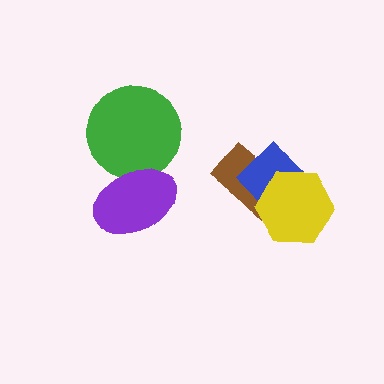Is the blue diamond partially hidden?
Yes, it is partially covered by another shape.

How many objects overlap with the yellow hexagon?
2 objects overlap with the yellow hexagon.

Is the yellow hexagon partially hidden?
No, no other shape covers it.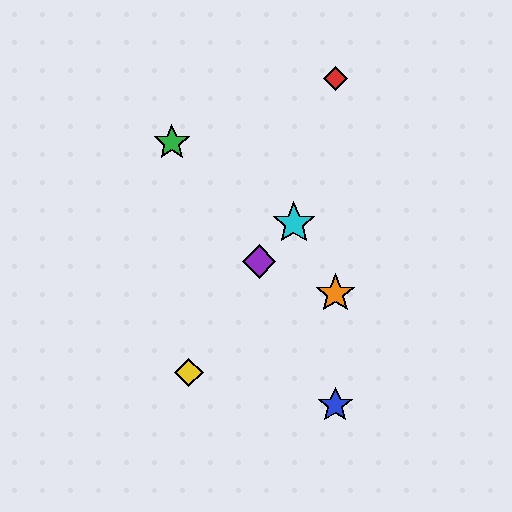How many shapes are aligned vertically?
3 shapes (the red diamond, the blue star, the orange star) are aligned vertically.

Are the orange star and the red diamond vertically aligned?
Yes, both are at x≈335.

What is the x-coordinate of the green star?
The green star is at x≈172.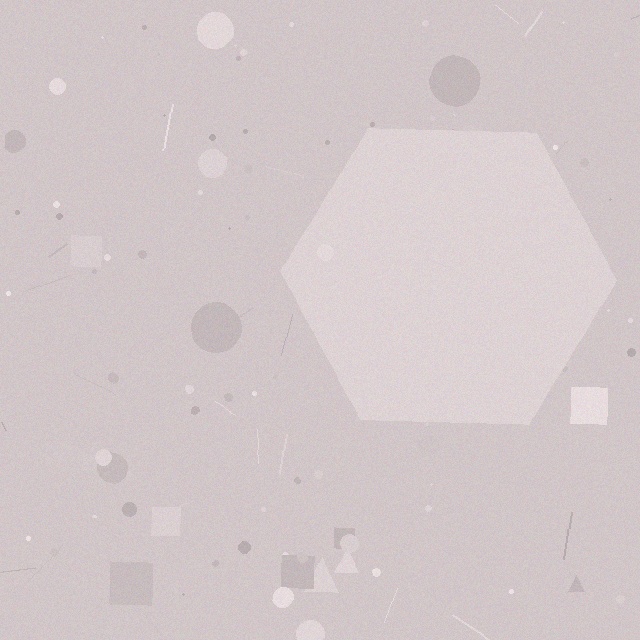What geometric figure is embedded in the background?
A hexagon is embedded in the background.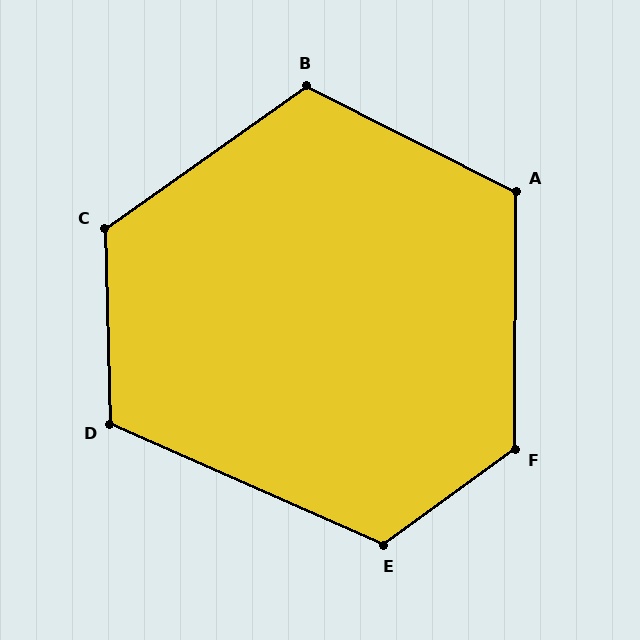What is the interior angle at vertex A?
Approximately 117 degrees (obtuse).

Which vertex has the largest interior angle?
F, at approximately 126 degrees.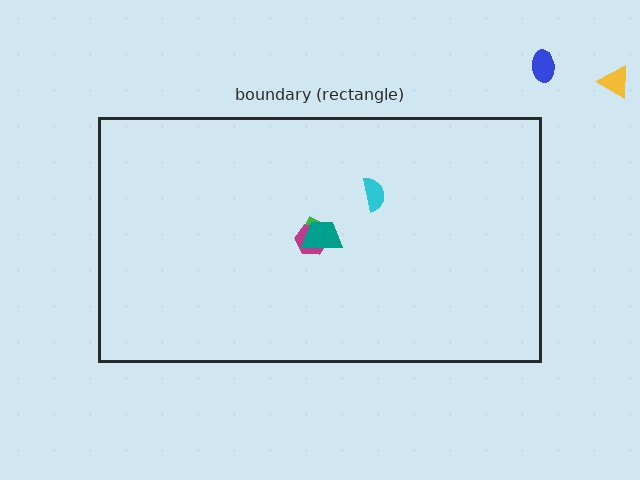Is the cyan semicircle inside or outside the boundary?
Inside.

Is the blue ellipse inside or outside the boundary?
Outside.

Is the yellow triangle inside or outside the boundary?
Outside.